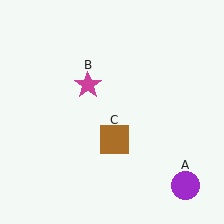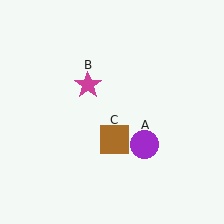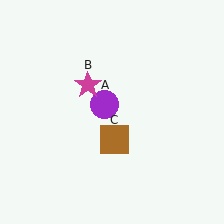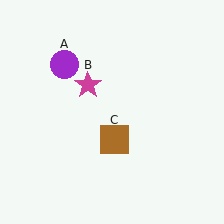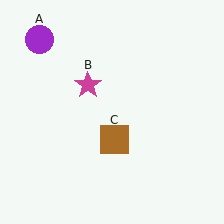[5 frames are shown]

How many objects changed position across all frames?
1 object changed position: purple circle (object A).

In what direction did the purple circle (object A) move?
The purple circle (object A) moved up and to the left.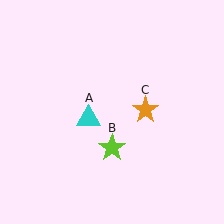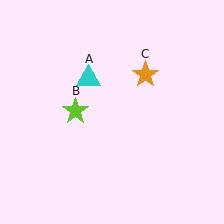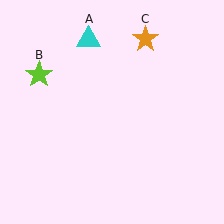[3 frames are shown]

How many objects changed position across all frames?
3 objects changed position: cyan triangle (object A), lime star (object B), orange star (object C).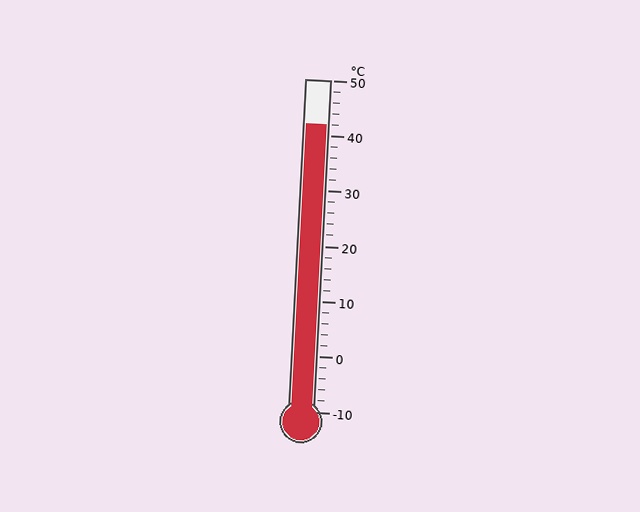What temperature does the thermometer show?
The thermometer shows approximately 42°C.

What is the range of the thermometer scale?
The thermometer scale ranges from -10°C to 50°C.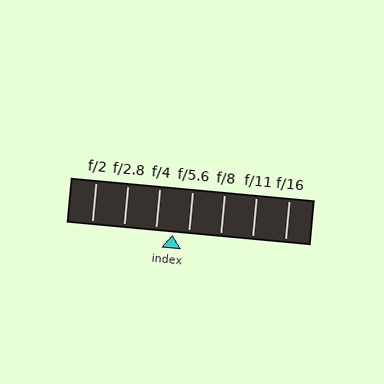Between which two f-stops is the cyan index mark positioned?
The index mark is between f/4 and f/5.6.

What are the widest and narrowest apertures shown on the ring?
The widest aperture shown is f/2 and the narrowest is f/16.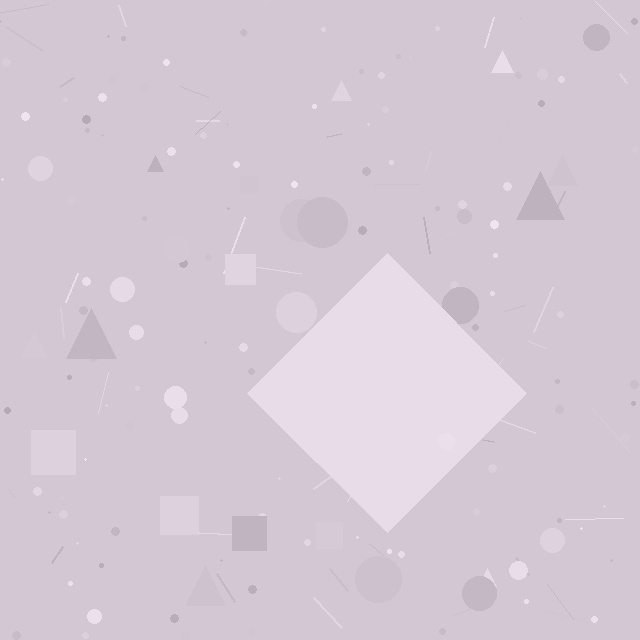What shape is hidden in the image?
A diamond is hidden in the image.